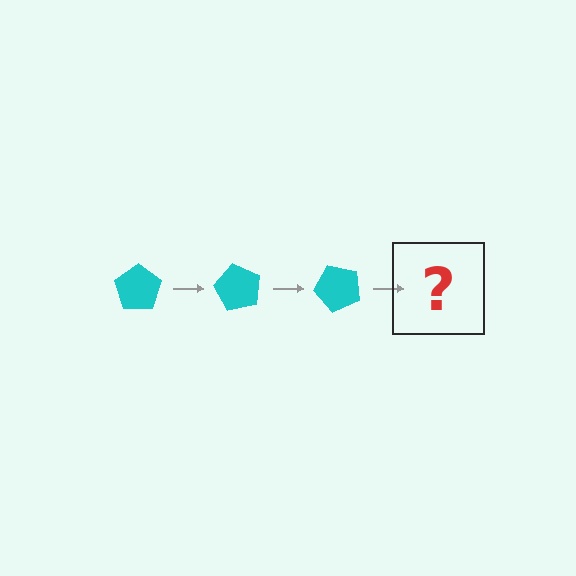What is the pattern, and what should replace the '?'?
The pattern is that the pentagon rotates 60 degrees each step. The '?' should be a cyan pentagon rotated 180 degrees.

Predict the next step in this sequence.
The next step is a cyan pentagon rotated 180 degrees.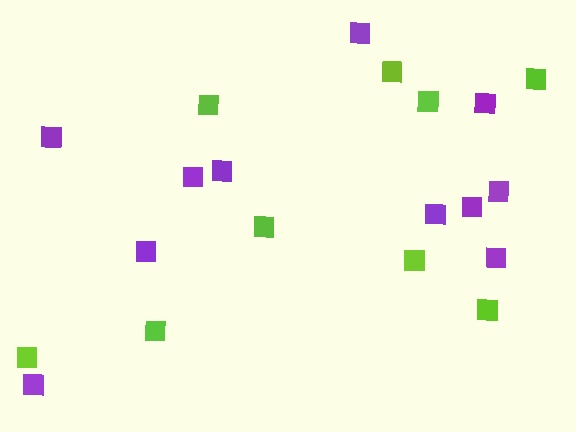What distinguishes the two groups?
There are 2 groups: one group of lime squares (9) and one group of purple squares (11).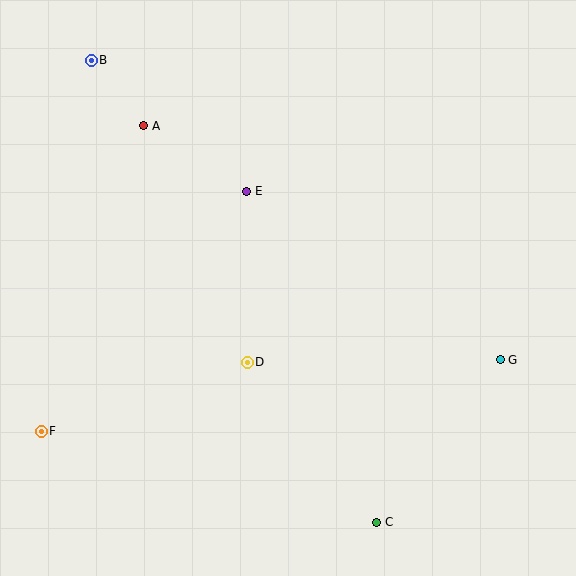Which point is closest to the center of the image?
Point D at (247, 362) is closest to the center.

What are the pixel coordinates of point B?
Point B is at (91, 60).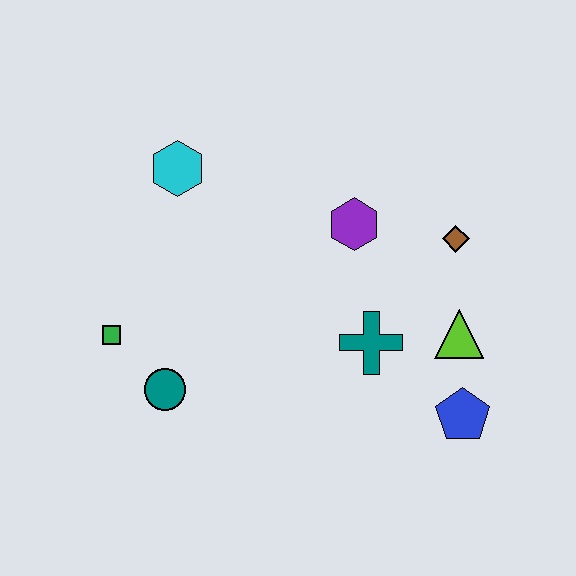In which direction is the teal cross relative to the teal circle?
The teal cross is to the right of the teal circle.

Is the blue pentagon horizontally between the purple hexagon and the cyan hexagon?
No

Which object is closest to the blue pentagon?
The lime triangle is closest to the blue pentagon.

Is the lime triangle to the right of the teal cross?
Yes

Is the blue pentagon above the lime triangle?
No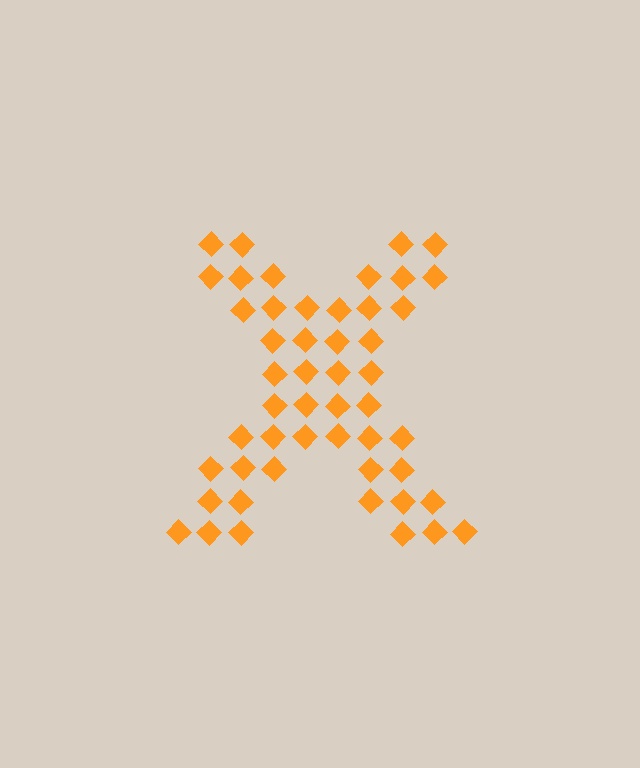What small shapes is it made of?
It is made of small diamonds.